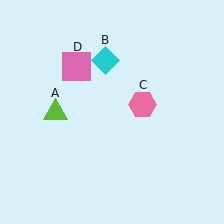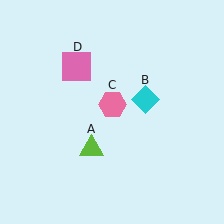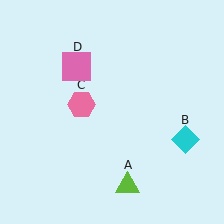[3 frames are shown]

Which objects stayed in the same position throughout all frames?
Pink square (object D) remained stationary.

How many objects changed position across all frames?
3 objects changed position: lime triangle (object A), cyan diamond (object B), pink hexagon (object C).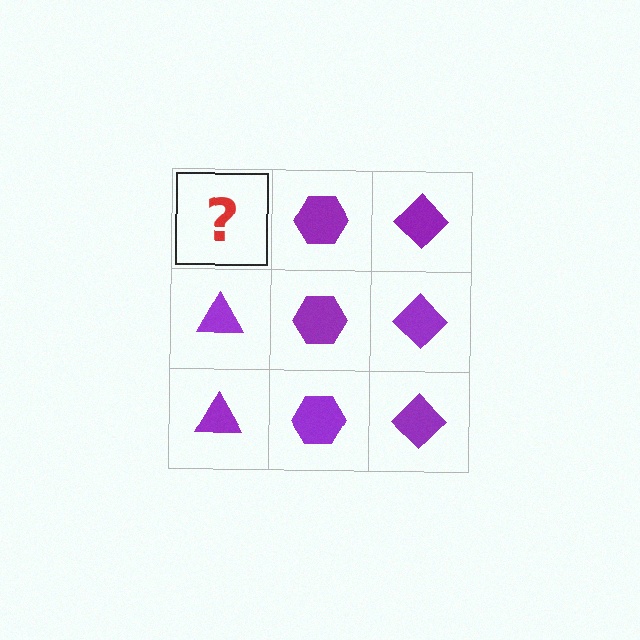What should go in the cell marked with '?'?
The missing cell should contain a purple triangle.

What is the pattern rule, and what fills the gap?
The rule is that each column has a consistent shape. The gap should be filled with a purple triangle.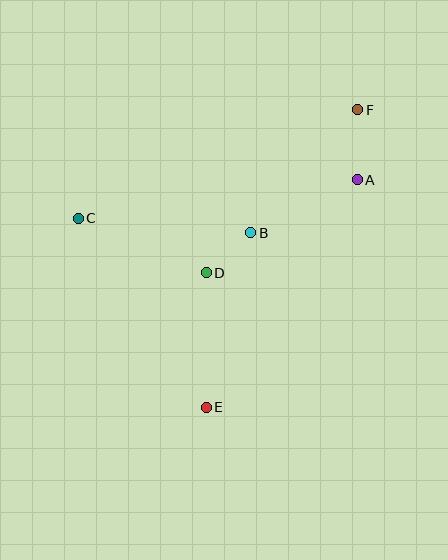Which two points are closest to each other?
Points B and D are closest to each other.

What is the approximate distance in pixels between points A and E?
The distance between A and E is approximately 273 pixels.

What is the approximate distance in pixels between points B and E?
The distance between B and E is approximately 180 pixels.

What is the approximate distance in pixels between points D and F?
The distance between D and F is approximately 223 pixels.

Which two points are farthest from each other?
Points E and F are farthest from each other.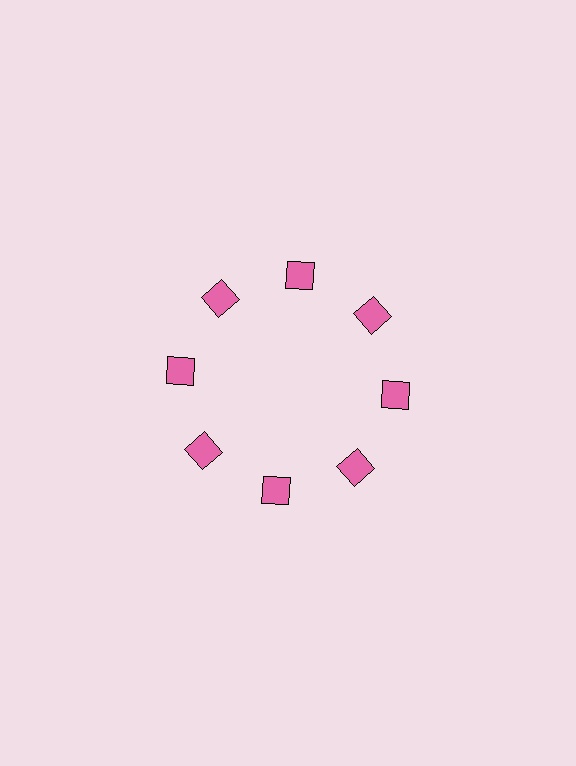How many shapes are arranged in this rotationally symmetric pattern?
There are 8 shapes, arranged in 8 groups of 1.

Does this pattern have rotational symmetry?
Yes, this pattern has 8-fold rotational symmetry. It looks the same after rotating 45 degrees around the center.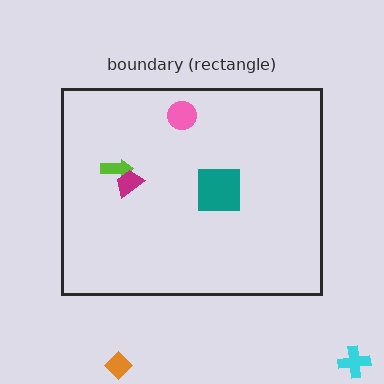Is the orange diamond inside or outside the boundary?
Outside.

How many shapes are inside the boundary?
4 inside, 2 outside.